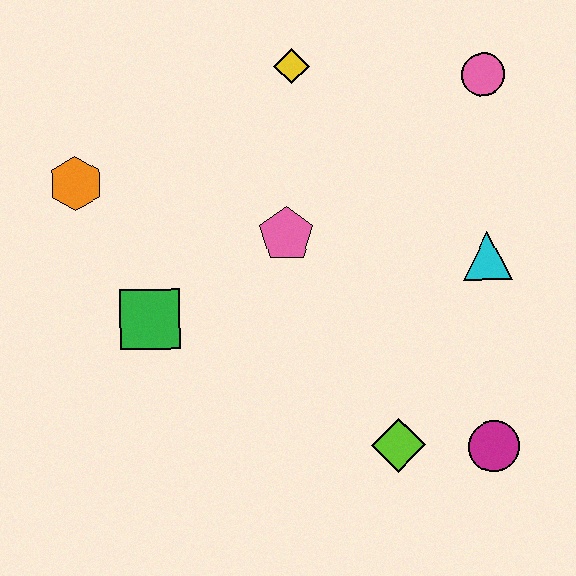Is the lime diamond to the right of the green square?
Yes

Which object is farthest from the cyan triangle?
The orange hexagon is farthest from the cyan triangle.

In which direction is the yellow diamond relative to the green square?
The yellow diamond is above the green square.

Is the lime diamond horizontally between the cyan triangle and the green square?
Yes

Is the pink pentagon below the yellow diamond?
Yes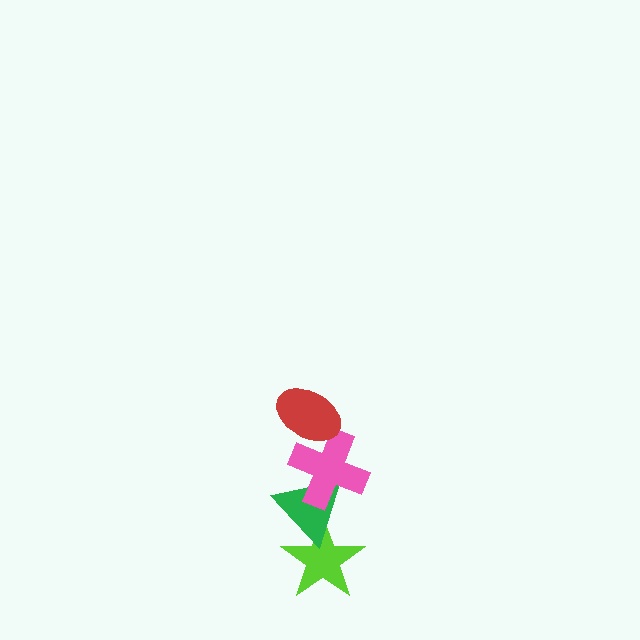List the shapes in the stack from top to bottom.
From top to bottom: the red ellipse, the pink cross, the green triangle, the lime star.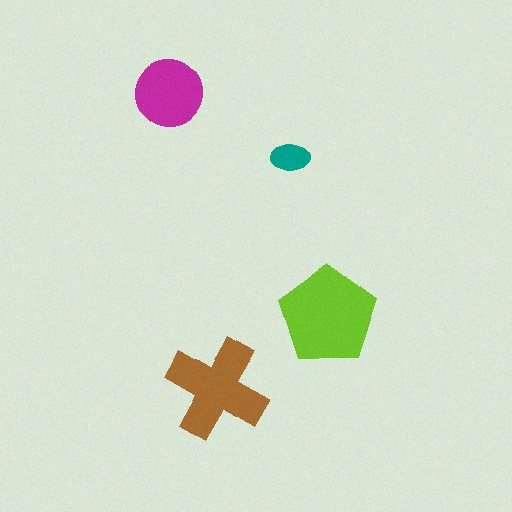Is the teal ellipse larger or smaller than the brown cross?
Smaller.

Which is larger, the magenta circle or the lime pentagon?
The lime pentagon.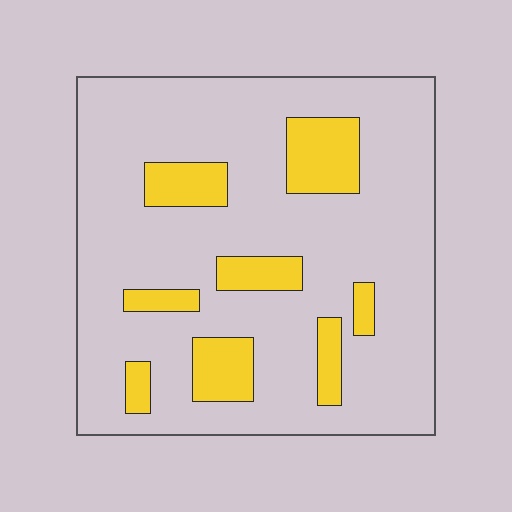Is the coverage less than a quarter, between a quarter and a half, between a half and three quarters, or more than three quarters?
Less than a quarter.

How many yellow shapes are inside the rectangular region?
8.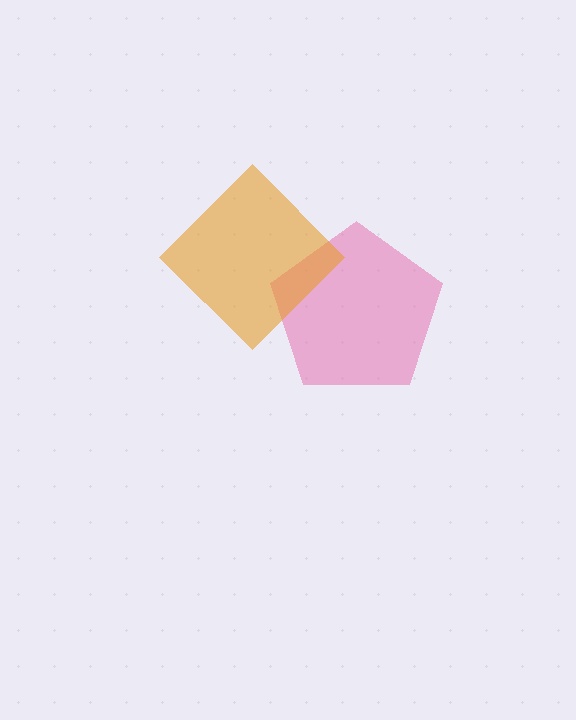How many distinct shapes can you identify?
There are 2 distinct shapes: a pink pentagon, an orange diamond.